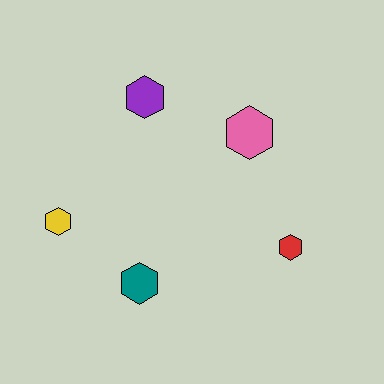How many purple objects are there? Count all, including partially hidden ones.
There is 1 purple object.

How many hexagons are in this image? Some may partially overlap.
There are 5 hexagons.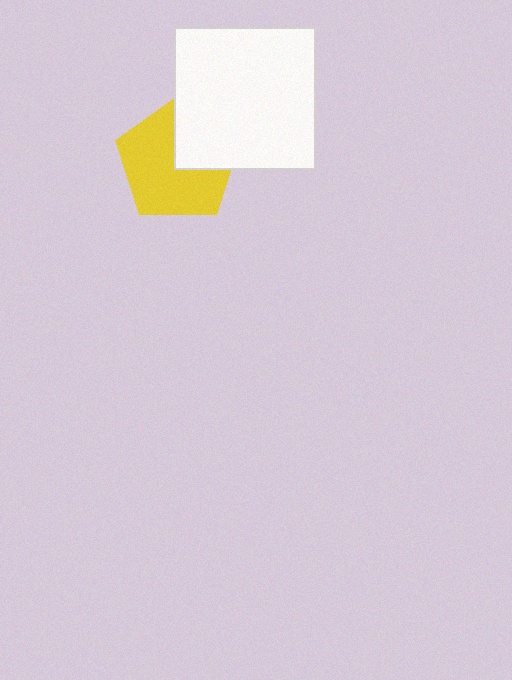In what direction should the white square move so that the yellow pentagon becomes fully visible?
The white square should move toward the upper-right. That is the shortest direction to clear the overlap and leave the yellow pentagon fully visible.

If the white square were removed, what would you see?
You would see the complete yellow pentagon.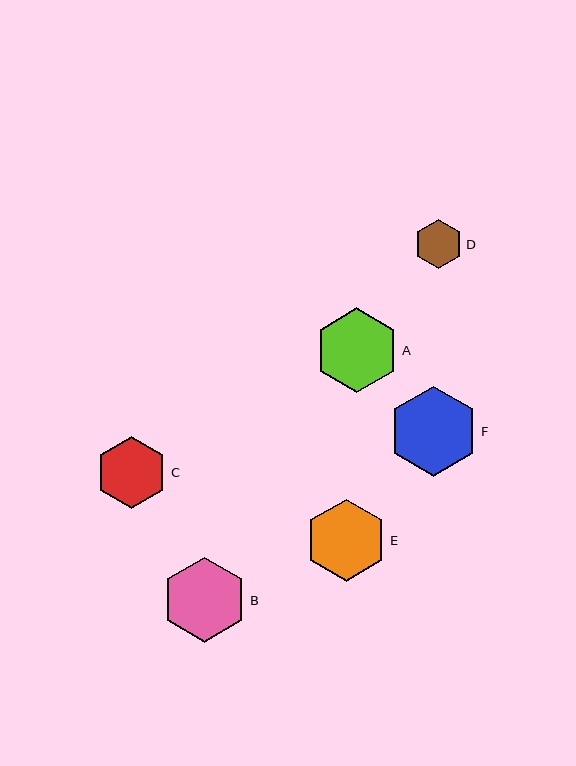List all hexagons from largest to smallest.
From largest to smallest: F, B, A, E, C, D.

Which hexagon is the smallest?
Hexagon D is the smallest with a size of approximately 49 pixels.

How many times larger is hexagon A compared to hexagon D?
Hexagon A is approximately 1.7 times the size of hexagon D.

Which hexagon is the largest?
Hexagon F is the largest with a size of approximately 90 pixels.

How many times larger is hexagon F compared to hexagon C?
Hexagon F is approximately 1.2 times the size of hexagon C.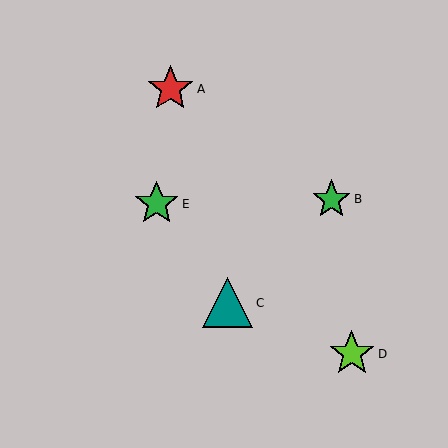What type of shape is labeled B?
Shape B is a green star.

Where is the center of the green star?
The center of the green star is at (157, 204).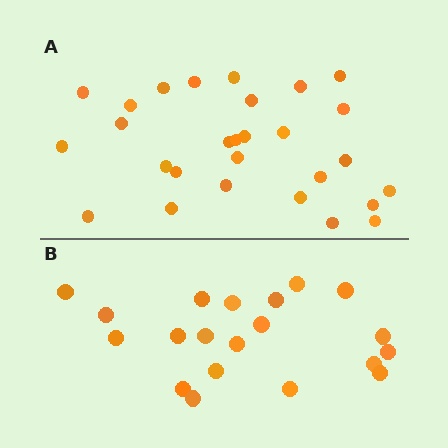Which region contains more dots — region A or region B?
Region A (the top region) has more dots.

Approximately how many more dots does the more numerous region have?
Region A has roughly 8 or so more dots than region B.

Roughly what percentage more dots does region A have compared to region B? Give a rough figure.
About 40% more.